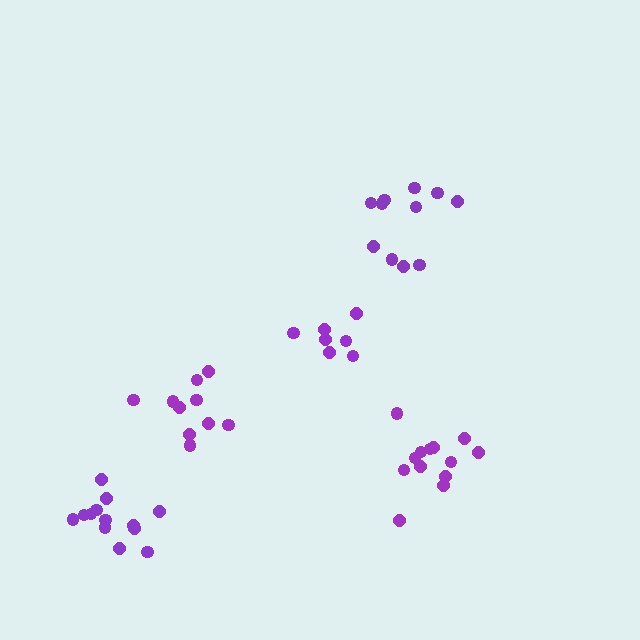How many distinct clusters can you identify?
There are 5 distinct clusters.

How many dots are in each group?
Group 1: 13 dots, Group 2: 11 dots, Group 3: 13 dots, Group 4: 10 dots, Group 5: 7 dots (54 total).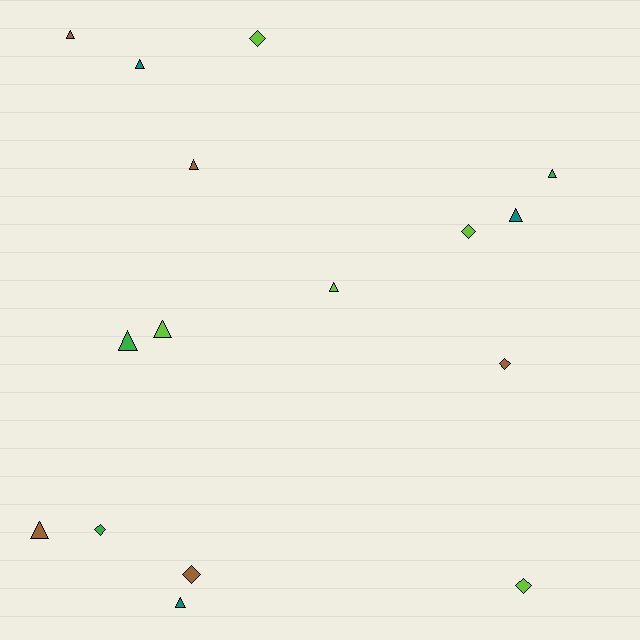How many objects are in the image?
There are 16 objects.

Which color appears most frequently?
Lime, with 5 objects.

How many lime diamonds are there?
There are 3 lime diamonds.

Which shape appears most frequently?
Triangle, with 10 objects.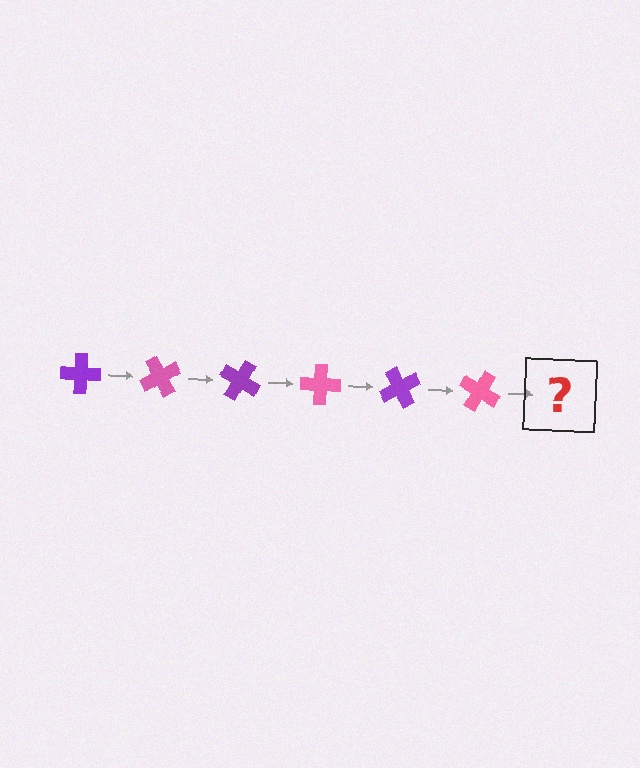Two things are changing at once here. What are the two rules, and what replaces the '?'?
The two rules are that it rotates 60 degrees each step and the color cycles through purple and pink. The '?' should be a purple cross, rotated 360 degrees from the start.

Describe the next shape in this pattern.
It should be a purple cross, rotated 360 degrees from the start.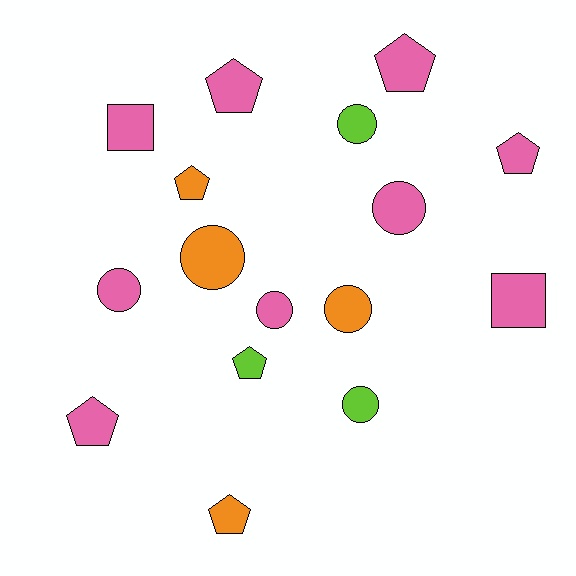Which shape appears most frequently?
Pentagon, with 7 objects.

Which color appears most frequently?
Pink, with 9 objects.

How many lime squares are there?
There are no lime squares.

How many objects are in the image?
There are 16 objects.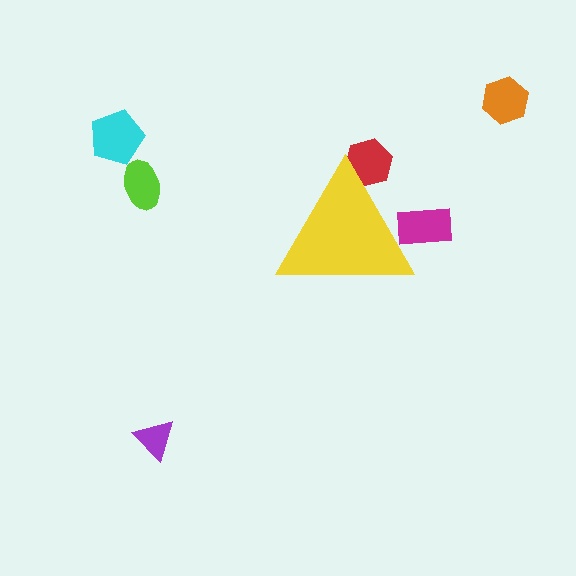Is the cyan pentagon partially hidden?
No, the cyan pentagon is fully visible.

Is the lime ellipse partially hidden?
No, the lime ellipse is fully visible.